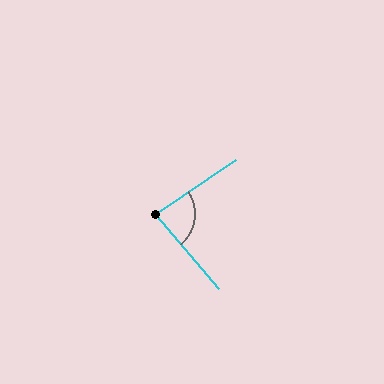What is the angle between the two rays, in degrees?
Approximately 84 degrees.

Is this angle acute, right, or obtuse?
It is acute.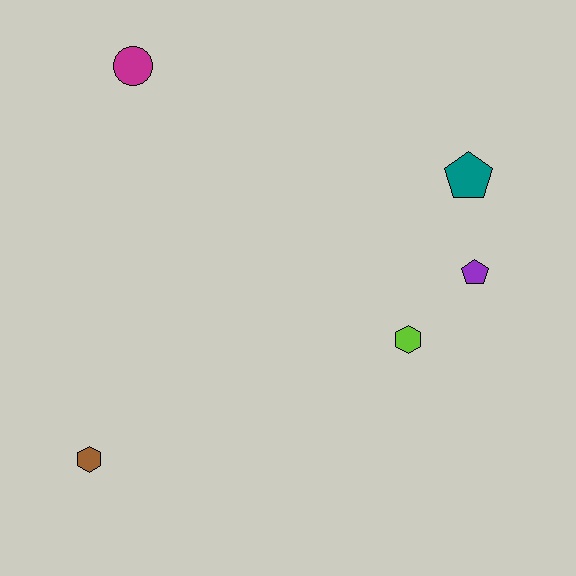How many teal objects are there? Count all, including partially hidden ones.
There is 1 teal object.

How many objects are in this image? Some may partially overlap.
There are 5 objects.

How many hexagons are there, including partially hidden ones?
There are 2 hexagons.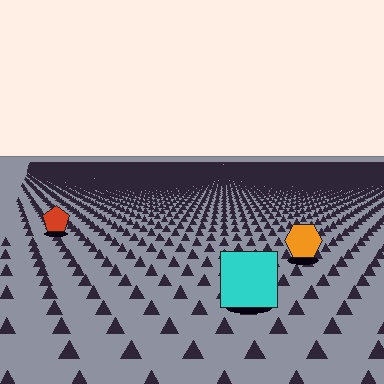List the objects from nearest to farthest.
From nearest to farthest: the cyan square, the orange hexagon, the red pentagon.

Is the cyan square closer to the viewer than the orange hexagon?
Yes. The cyan square is closer — you can tell from the texture gradient: the ground texture is coarser near it.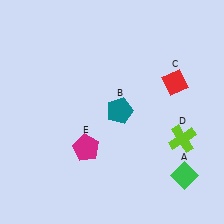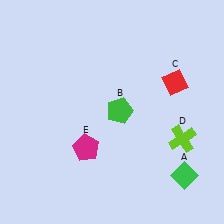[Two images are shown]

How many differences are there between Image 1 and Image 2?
There is 1 difference between the two images.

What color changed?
The pentagon (B) changed from teal in Image 1 to green in Image 2.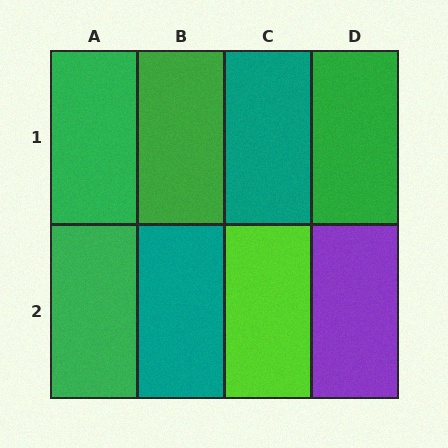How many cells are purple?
1 cell is purple.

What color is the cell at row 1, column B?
Green.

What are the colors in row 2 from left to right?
Green, teal, lime, purple.